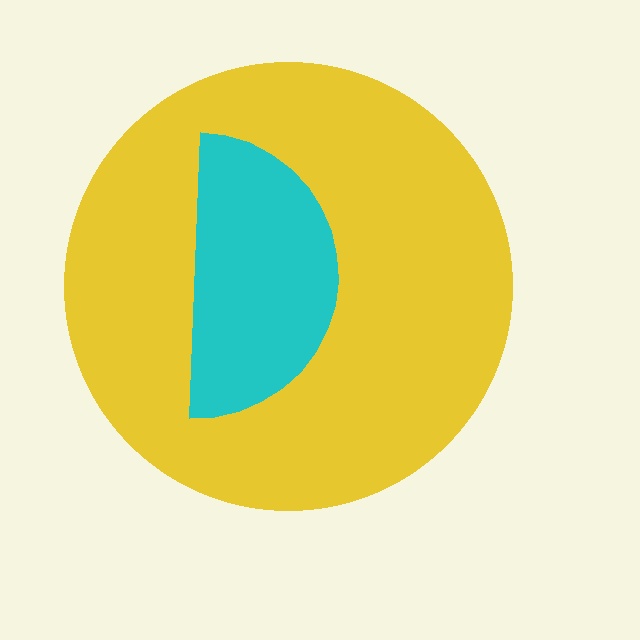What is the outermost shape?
The yellow circle.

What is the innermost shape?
The cyan semicircle.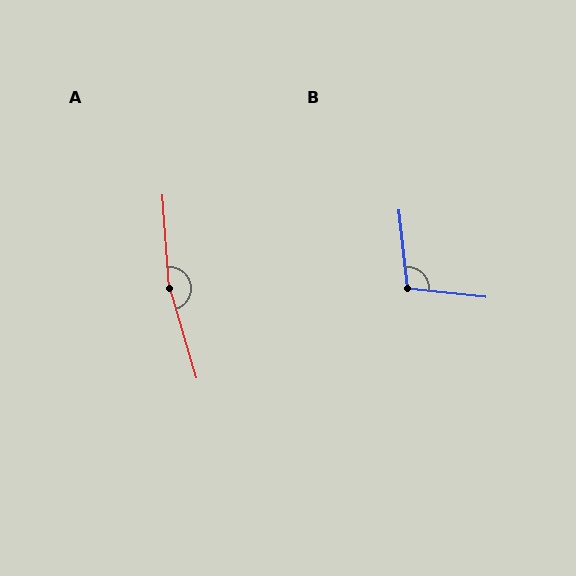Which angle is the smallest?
B, at approximately 102 degrees.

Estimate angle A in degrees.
Approximately 167 degrees.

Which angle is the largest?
A, at approximately 167 degrees.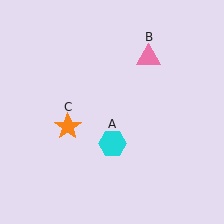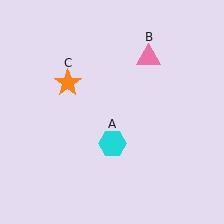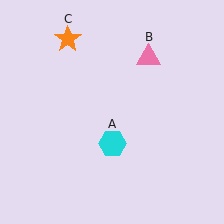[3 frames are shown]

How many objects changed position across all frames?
1 object changed position: orange star (object C).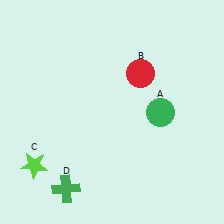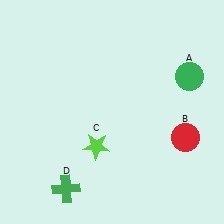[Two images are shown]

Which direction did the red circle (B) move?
The red circle (B) moved down.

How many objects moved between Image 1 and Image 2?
3 objects moved between the two images.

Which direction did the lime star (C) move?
The lime star (C) moved right.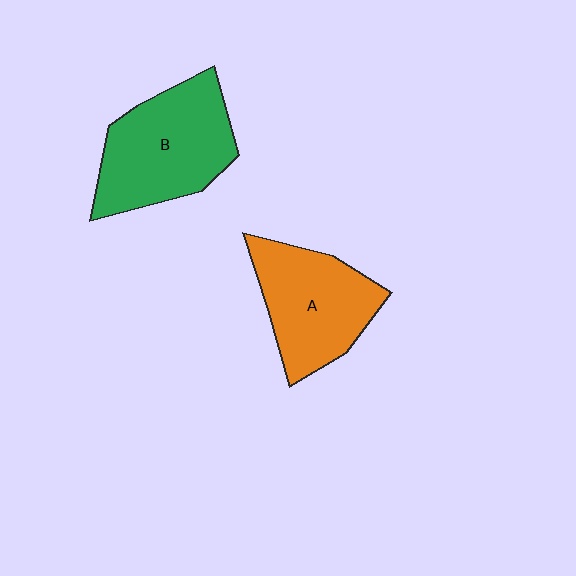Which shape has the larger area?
Shape B (green).